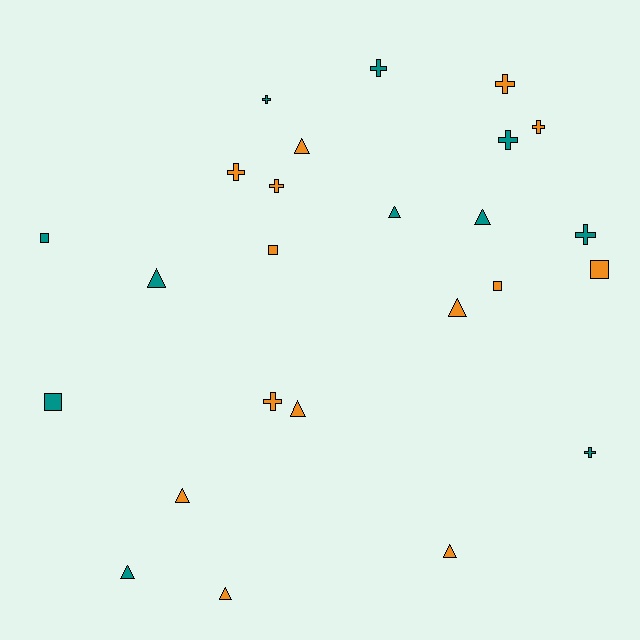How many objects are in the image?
There are 25 objects.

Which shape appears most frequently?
Cross, with 10 objects.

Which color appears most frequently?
Orange, with 14 objects.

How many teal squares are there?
There are 2 teal squares.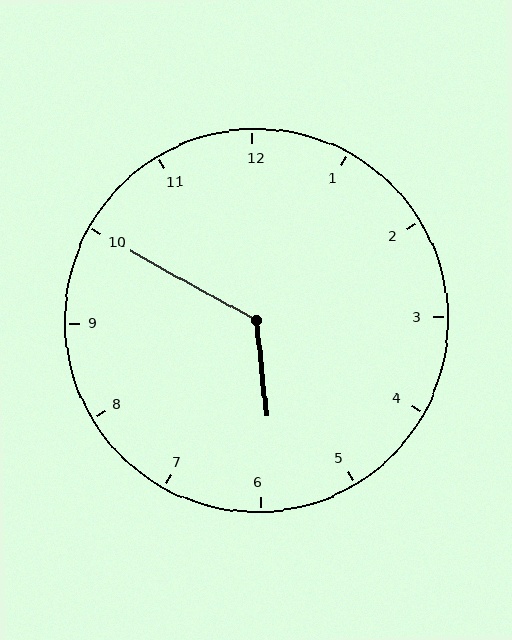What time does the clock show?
5:50.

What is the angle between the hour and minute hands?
Approximately 125 degrees.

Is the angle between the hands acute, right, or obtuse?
It is obtuse.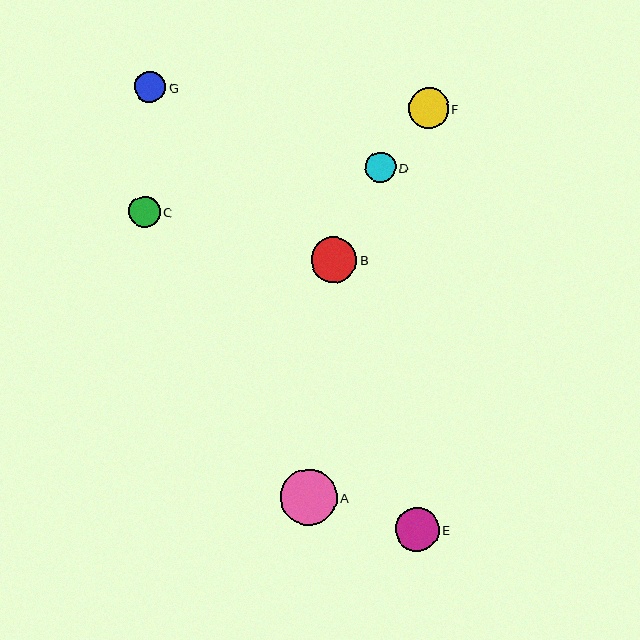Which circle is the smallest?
Circle D is the smallest with a size of approximately 30 pixels.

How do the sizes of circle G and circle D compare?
Circle G and circle D are approximately the same size.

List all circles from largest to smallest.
From largest to smallest: A, B, E, F, G, C, D.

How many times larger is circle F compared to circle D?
Circle F is approximately 1.3 times the size of circle D.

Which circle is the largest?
Circle A is the largest with a size of approximately 56 pixels.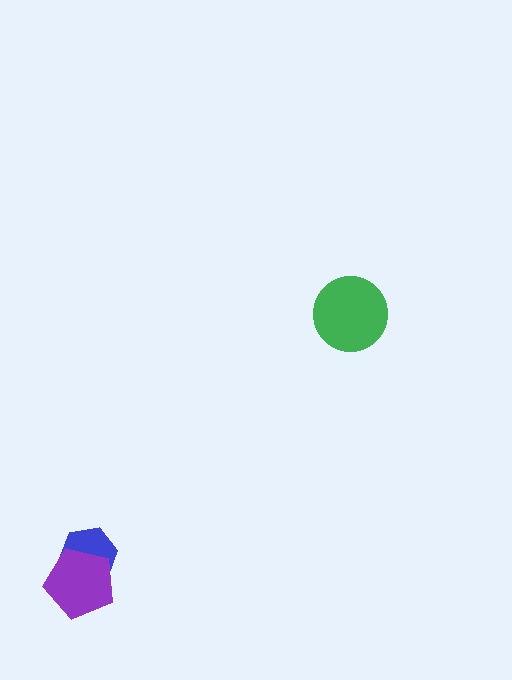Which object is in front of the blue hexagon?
The purple pentagon is in front of the blue hexagon.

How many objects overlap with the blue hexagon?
1 object overlaps with the blue hexagon.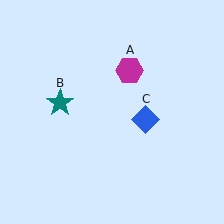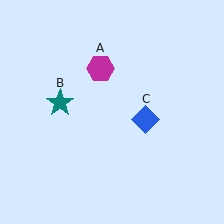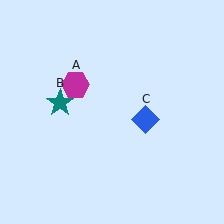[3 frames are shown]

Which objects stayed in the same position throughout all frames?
Teal star (object B) and blue diamond (object C) remained stationary.